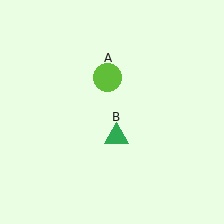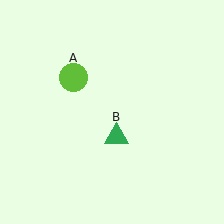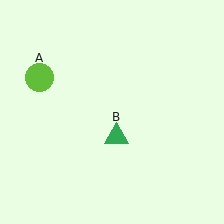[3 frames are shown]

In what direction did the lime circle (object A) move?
The lime circle (object A) moved left.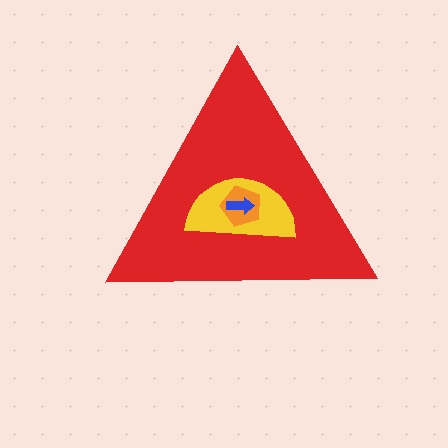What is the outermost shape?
The red triangle.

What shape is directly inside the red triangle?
The yellow semicircle.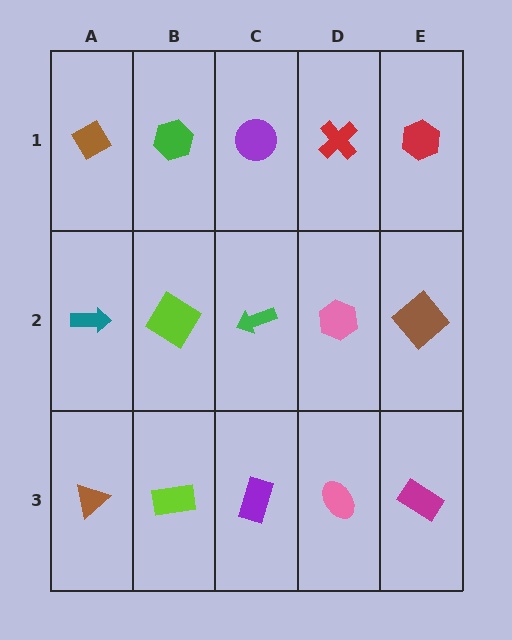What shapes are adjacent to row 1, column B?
A lime diamond (row 2, column B), a brown diamond (row 1, column A), a purple circle (row 1, column C).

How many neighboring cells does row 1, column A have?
2.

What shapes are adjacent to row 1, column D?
A pink hexagon (row 2, column D), a purple circle (row 1, column C), a red hexagon (row 1, column E).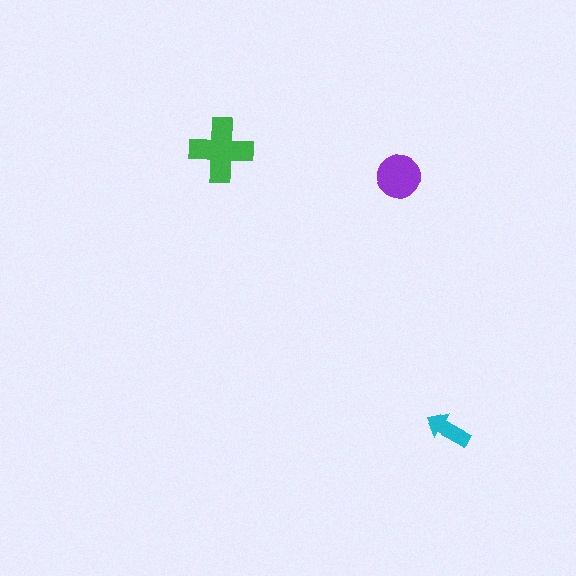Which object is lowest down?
The cyan arrow is bottommost.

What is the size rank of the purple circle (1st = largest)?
2nd.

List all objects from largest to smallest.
The green cross, the purple circle, the cyan arrow.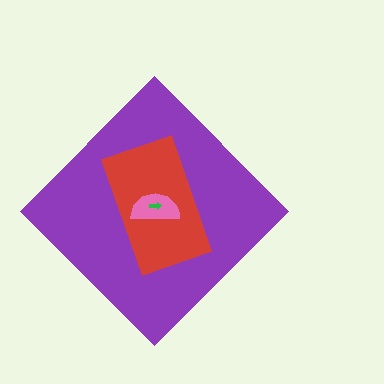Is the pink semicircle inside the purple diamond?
Yes.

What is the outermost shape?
The purple diamond.